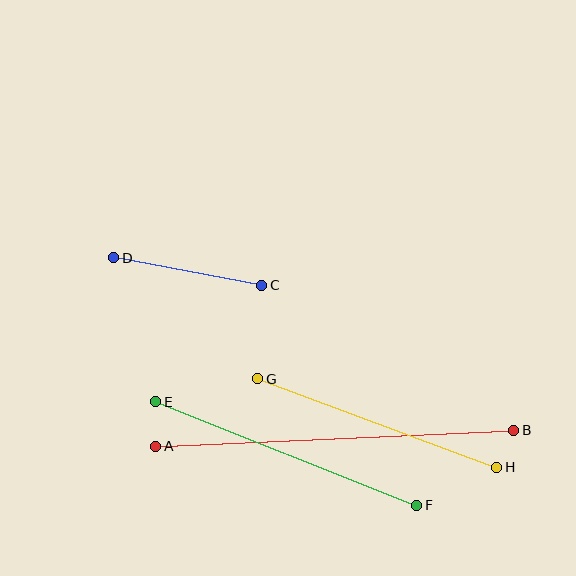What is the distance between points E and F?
The distance is approximately 281 pixels.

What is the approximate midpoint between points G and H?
The midpoint is at approximately (377, 423) pixels.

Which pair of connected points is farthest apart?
Points A and B are farthest apart.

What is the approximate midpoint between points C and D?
The midpoint is at approximately (188, 271) pixels.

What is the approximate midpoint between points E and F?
The midpoint is at approximately (286, 453) pixels.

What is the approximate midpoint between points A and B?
The midpoint is at approximately (335, 438) pixels.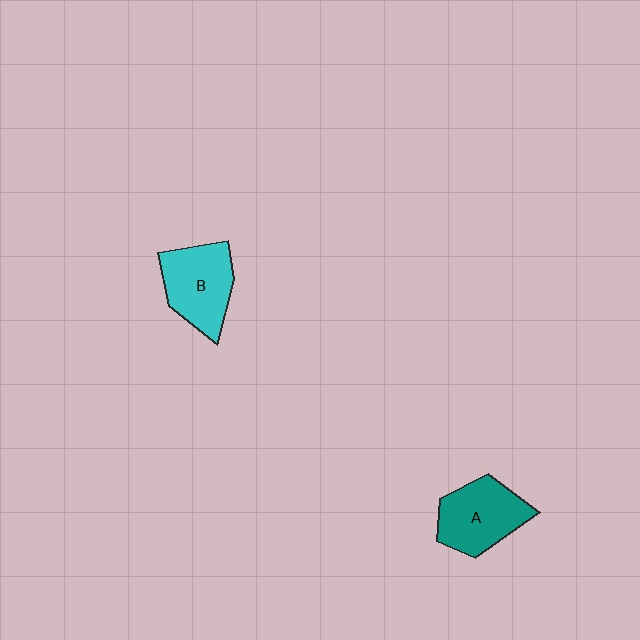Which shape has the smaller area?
Shape A (teal).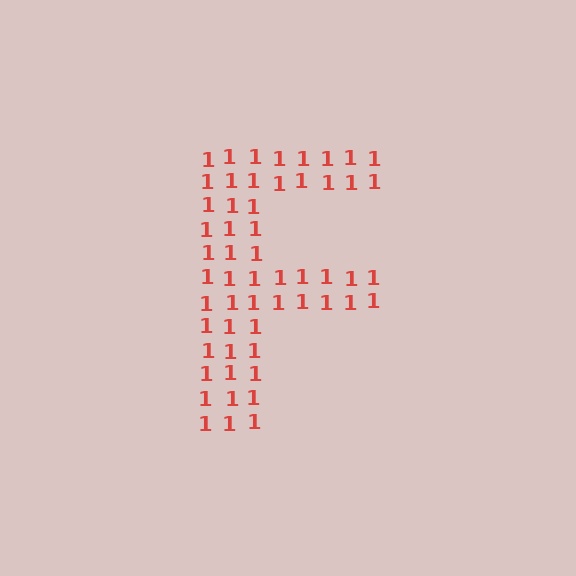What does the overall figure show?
The overall figure shows the letter F.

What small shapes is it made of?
It is made of small digit 1's.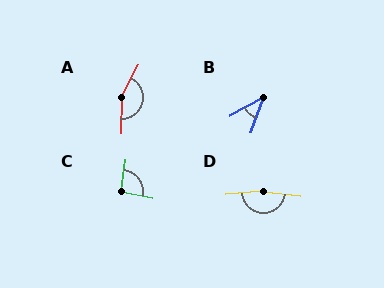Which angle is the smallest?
B, at approximately 42 degrees.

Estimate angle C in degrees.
Approximately 93 degrees.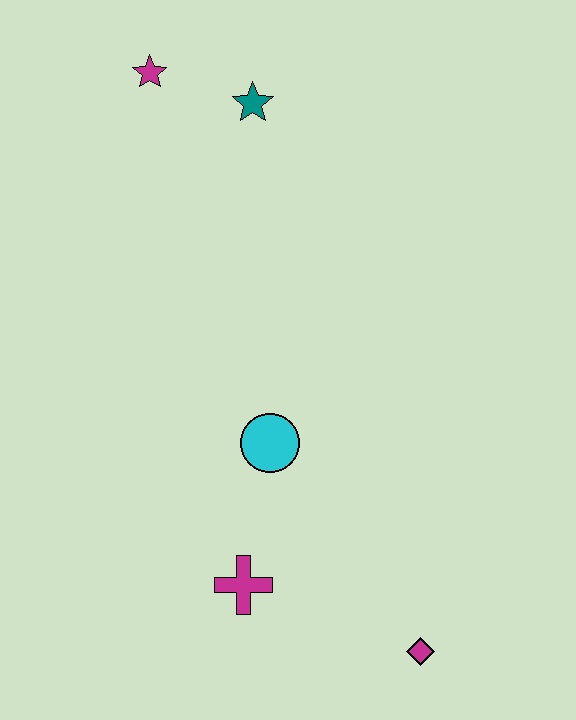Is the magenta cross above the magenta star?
No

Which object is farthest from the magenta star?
The magenta diamond is farthest from the magenta star.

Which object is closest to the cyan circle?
The magenta cross is closest to the cyan circle.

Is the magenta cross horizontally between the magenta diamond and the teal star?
No